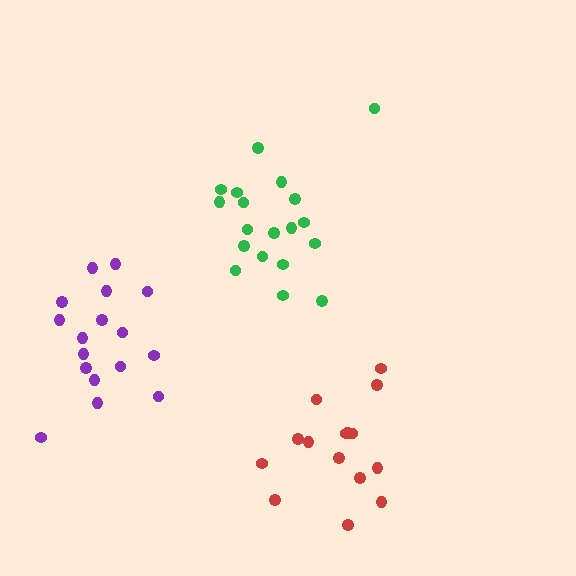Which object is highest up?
The green cluster is topmost.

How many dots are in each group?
Group 1: 19 dots, Group 2: 15 dots, Group 3: 17 dots (51 total).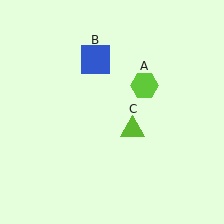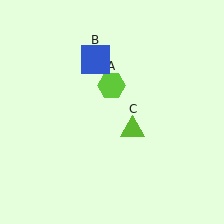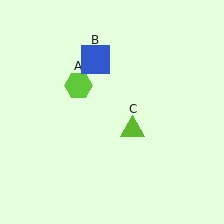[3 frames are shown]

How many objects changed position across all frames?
1 object changed position: lime hexagon (object A).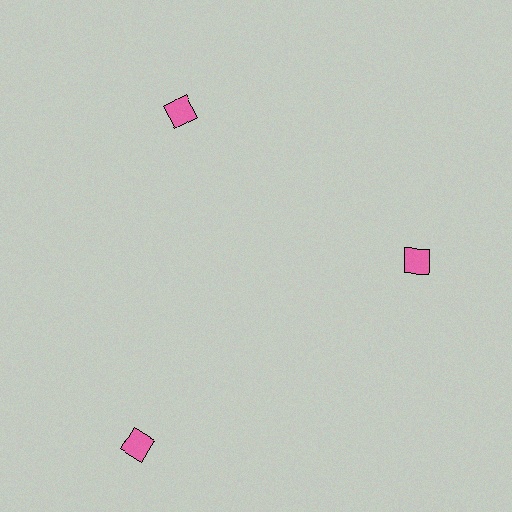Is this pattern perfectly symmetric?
No. The 3 pink diamonds are arranged in a ring, but one element near the 7 o'clock position is pushed outward from the center, breaking the 3-fold rotational symmetry.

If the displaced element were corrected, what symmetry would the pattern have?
It would have 3-fold rotational symmetry — the pattern would map onto itself every 120 degrees.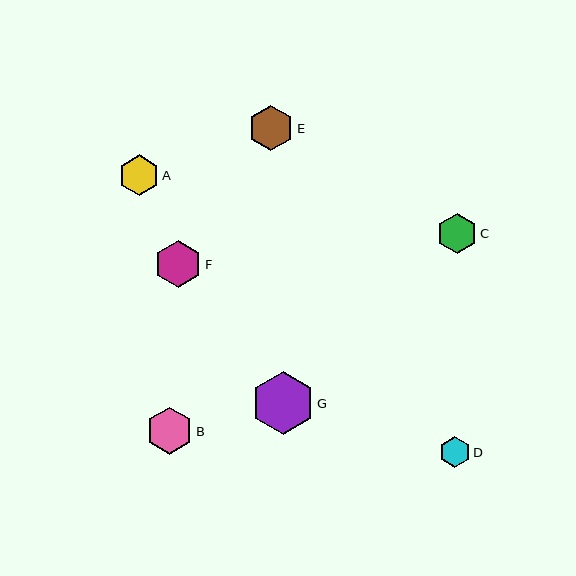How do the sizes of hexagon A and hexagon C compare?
Hexagon A and hexagon C are approximately the same size.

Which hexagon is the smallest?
Hexagon D is the smallest with a size of approximately 31 pixels.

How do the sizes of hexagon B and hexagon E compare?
Hexagon B and hexagon E are approximately the same size.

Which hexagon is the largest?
Hexagon G is the largest with a size of approximately 63 pixels.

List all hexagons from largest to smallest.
From largest to smallest: G, B, F, E, A, C, D.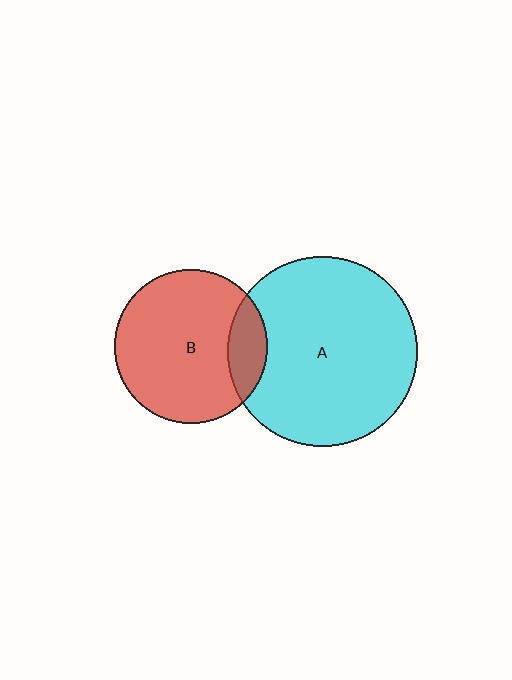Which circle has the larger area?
Circle A (cyan).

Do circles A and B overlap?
Yes.